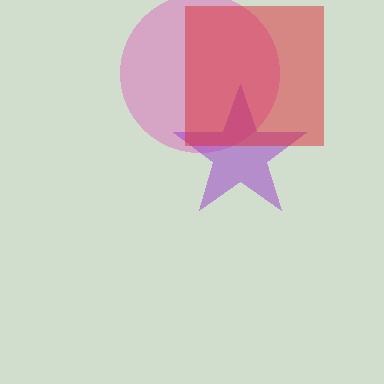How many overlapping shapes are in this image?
There are 3 overlapping shapes in the image.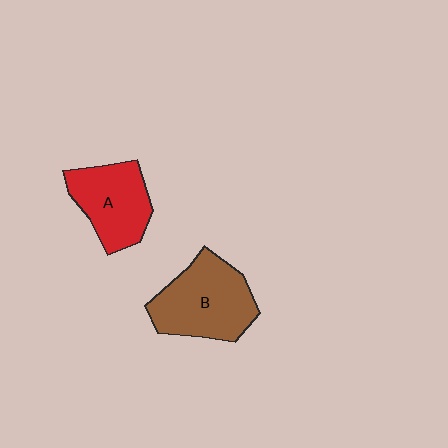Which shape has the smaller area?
Shape A (red).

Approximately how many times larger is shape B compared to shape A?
Approximately 1.3 times.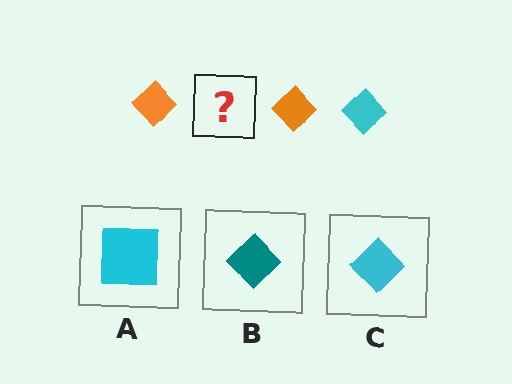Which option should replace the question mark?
Option C.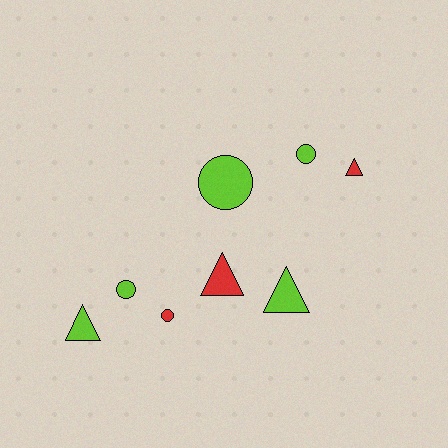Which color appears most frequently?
Lime, with 5 objects.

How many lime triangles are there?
There are 2 lime triangles.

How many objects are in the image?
There are 8 objects.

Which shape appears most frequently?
Triangle, with 4 objects.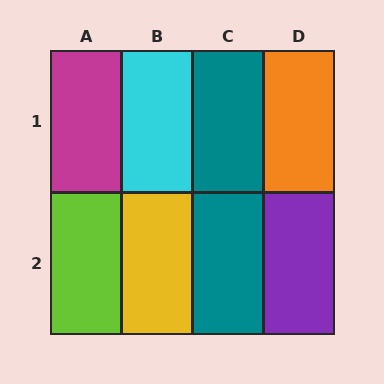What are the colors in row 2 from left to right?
Lime, yellow, teal, purple.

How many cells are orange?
1 cell is orange.